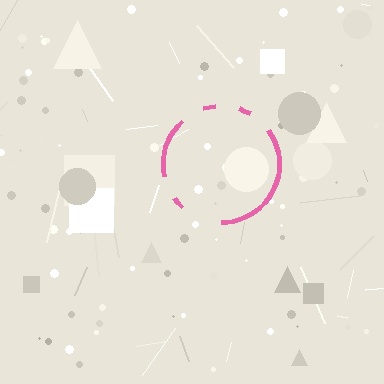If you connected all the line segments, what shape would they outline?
They would outline a circle.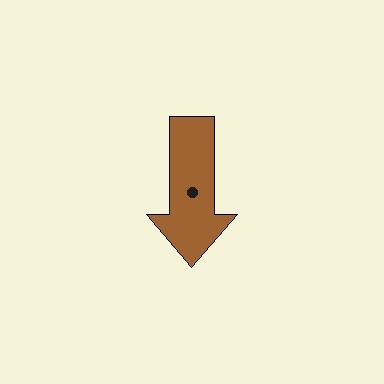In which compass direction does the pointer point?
South.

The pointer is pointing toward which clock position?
Roughly 6 o'clock.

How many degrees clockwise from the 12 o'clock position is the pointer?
Approximately 180 degrees.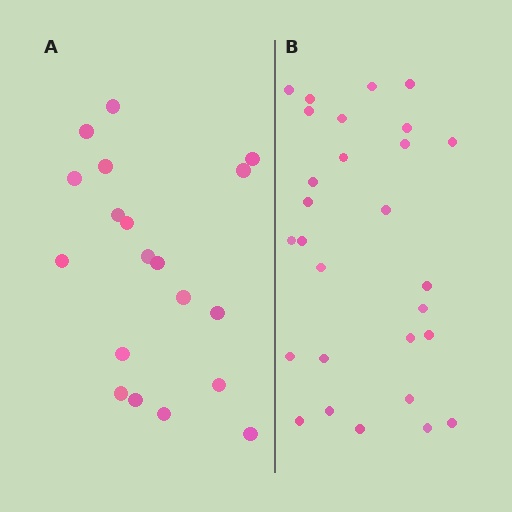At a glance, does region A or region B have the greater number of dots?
Region B (the right region) has more dots.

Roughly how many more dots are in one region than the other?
Region B has roughly 8 or so more dots than region A.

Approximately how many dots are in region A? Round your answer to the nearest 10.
About 20 dots. (The exact count is 19, which rounds to 20.)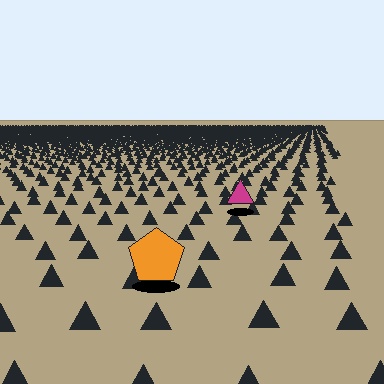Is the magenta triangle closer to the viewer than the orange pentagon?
No. The orange pentagon is closer — you can tell from the texture gradient: the ground texture is coarser near it.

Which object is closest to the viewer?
The orange pentagon is closest. The texture marks near it are larger and more spread out.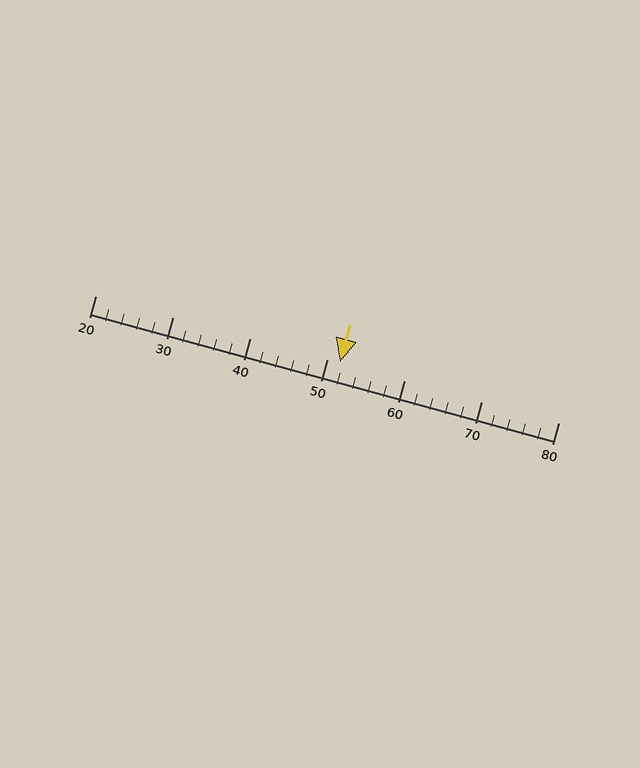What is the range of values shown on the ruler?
The ruler shows values from 20 to 80.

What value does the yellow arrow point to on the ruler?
The yellow arrow points to approximately 52.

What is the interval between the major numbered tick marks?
The major tick marks are spaced 10 units apart.